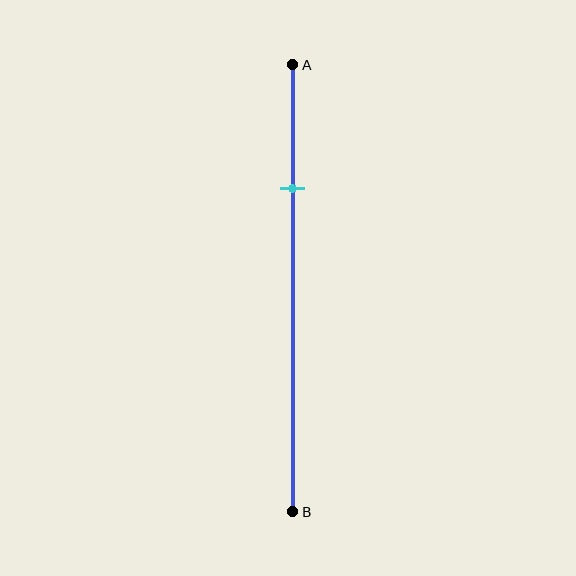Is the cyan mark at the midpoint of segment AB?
No, the mark is at about 30% from A, not at the 50% midpoint.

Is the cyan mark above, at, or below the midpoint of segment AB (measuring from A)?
The cyan mark is above the midpoint of segment AB.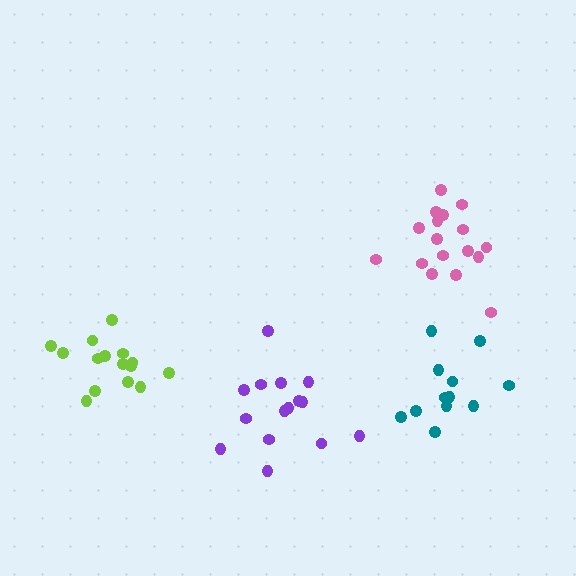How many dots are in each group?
Group 1: 15 dots, Group 2: 17 dots, Group 3: 15 dots, Group 4: 12 dots (59 total).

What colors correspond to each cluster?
The clusters are colored: lime, pink, purple, teal.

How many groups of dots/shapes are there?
There are 4 groups.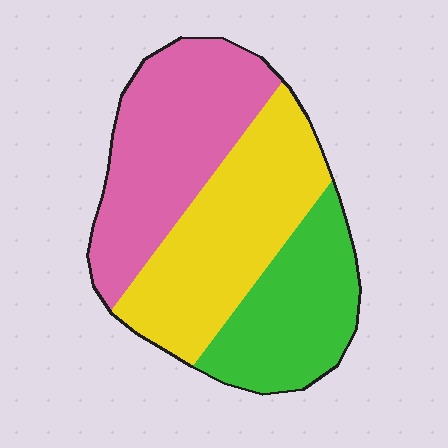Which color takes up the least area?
Green, at roughly 25%.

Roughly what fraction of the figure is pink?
Pink takes up between a quarter and a half of the figure.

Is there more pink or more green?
Pink.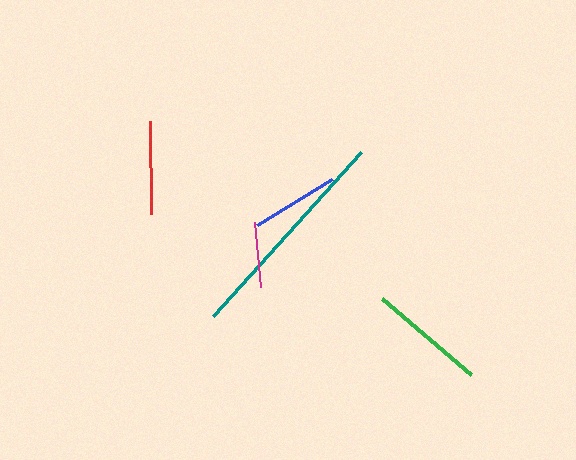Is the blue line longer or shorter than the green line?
The green line is longer than the blue line.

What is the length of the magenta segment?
The magenta segment is approximately 66 pixels long.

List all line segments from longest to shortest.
From longest to shortest: teal, green, red, blue, magenta.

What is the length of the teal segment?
The teal segment is approximately 221 pixels long.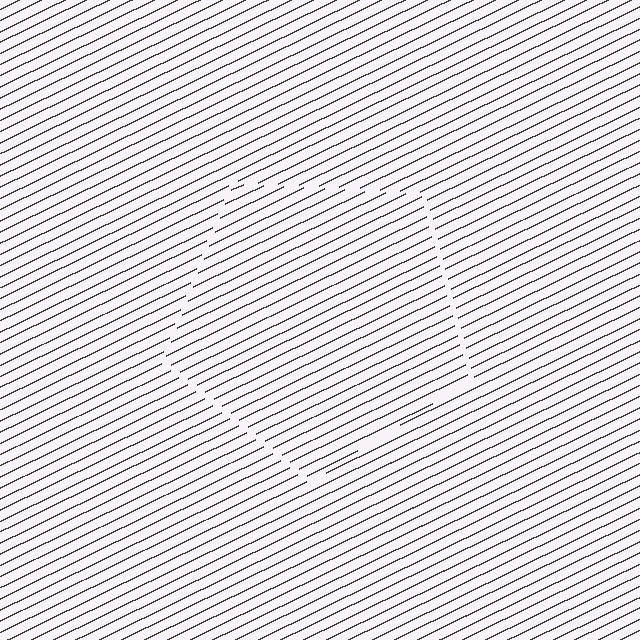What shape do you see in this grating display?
An illusory pentagon. The interior of the shape contains the same grating, shifted by half a period — the contour is defined by the phase discontinuity where line-ends from the inner and outer gratings abut.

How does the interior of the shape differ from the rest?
The interior of the shape contains the same grating, shifted by half a period — the contour is defined by the phase discontinuity where line-ends from the inner and outer gratings abut.